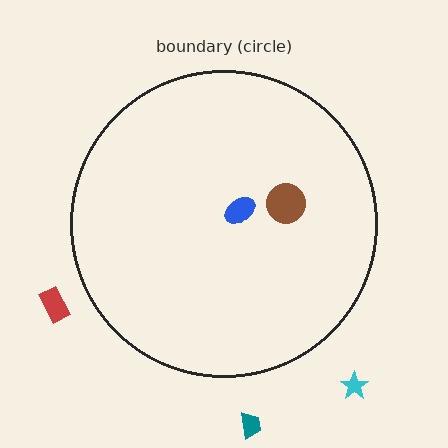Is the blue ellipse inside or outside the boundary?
Inside.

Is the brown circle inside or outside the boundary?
Inside.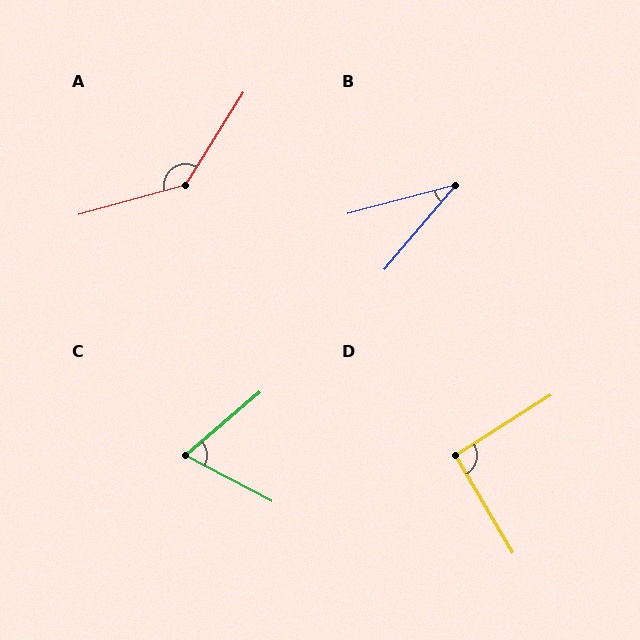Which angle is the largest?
A, at approximately 137 degrees.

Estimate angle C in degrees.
Approximately 68 degrees.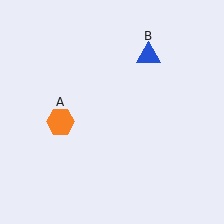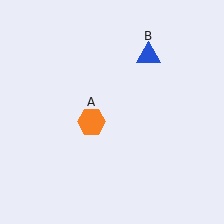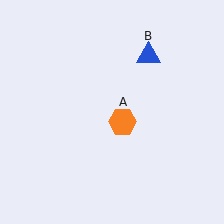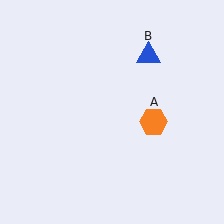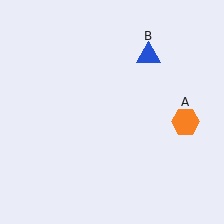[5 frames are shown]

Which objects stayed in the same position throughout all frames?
Blue triangle (object B) remained stationary.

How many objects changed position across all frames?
1 object changed position: orange hexagon (object A).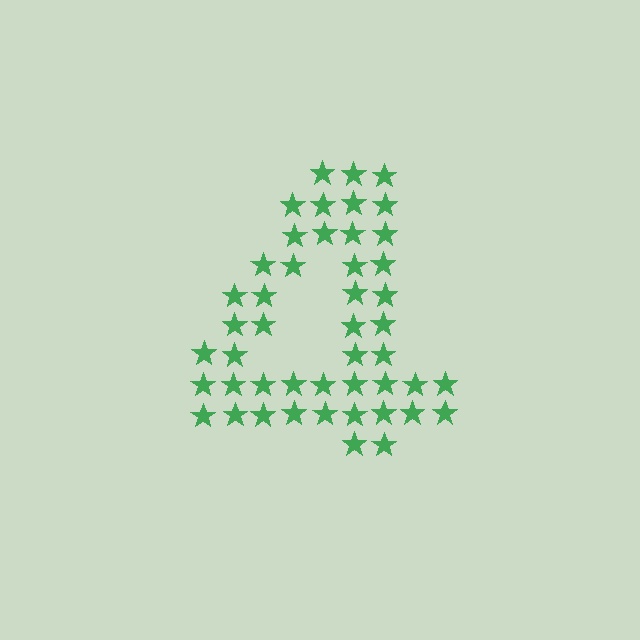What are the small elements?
The small elements are stars.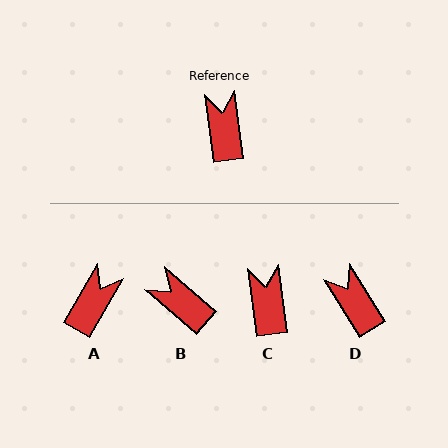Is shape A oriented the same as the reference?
No, it is off by about 37 degrees.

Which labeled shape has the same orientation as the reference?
C.